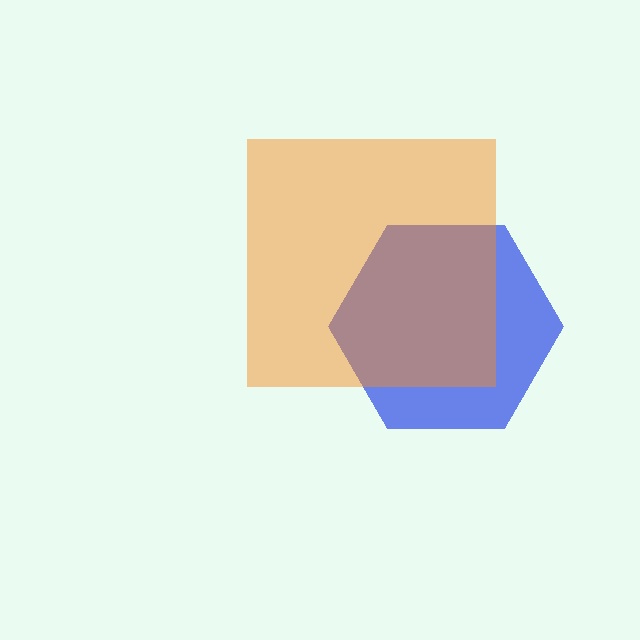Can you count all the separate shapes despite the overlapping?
Yes, there are 2 separate shapes.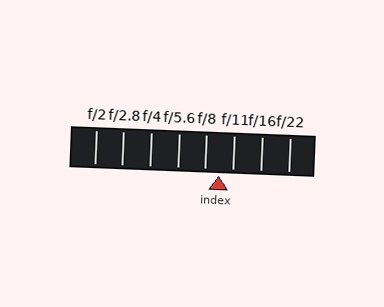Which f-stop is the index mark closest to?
The index mark is closest to f/11.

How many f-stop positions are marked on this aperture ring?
There are 8 f-stop positions marked.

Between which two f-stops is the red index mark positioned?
The index mark is between f/8 and f/11.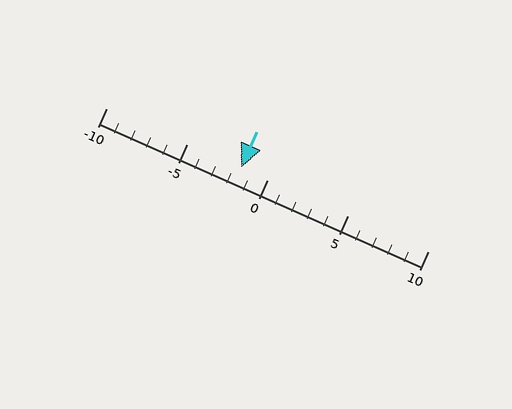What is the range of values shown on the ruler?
The ruler shows values from -10 to 10.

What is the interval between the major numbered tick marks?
The major tick marks are spaced 5 units apart.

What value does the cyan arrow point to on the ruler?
The cyan arrow points to approximately -2.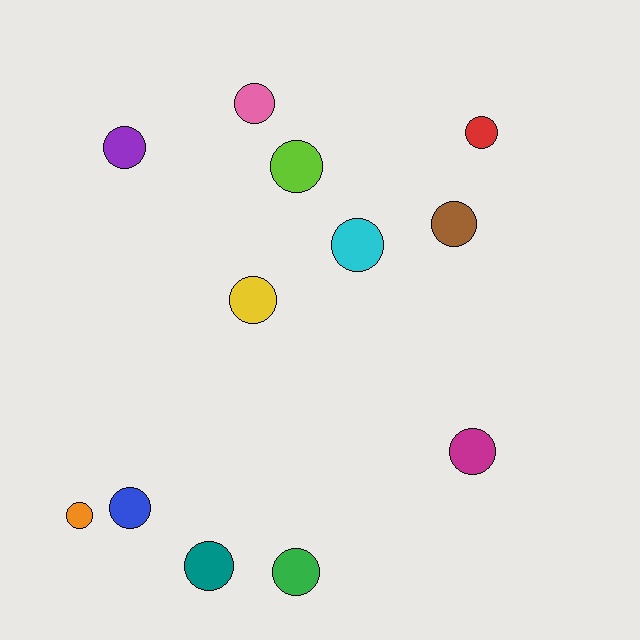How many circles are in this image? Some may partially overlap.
There are 12 circles.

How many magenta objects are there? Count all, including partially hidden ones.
There is 1 magenta object.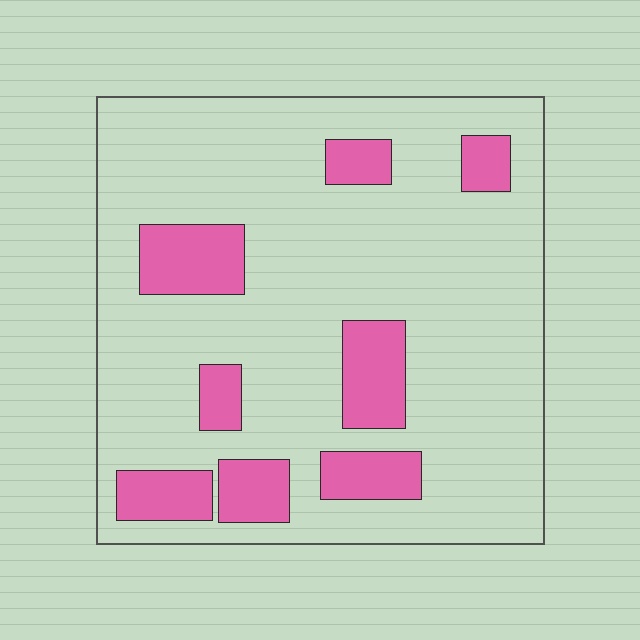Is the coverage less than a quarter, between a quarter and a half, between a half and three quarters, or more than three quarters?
Less than a quarter.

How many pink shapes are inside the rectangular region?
8.